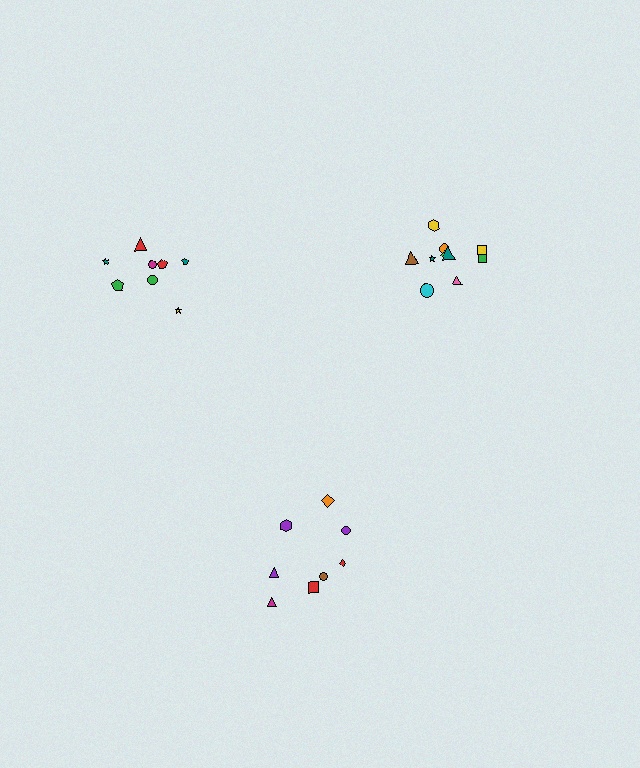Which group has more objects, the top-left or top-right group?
The top-right group.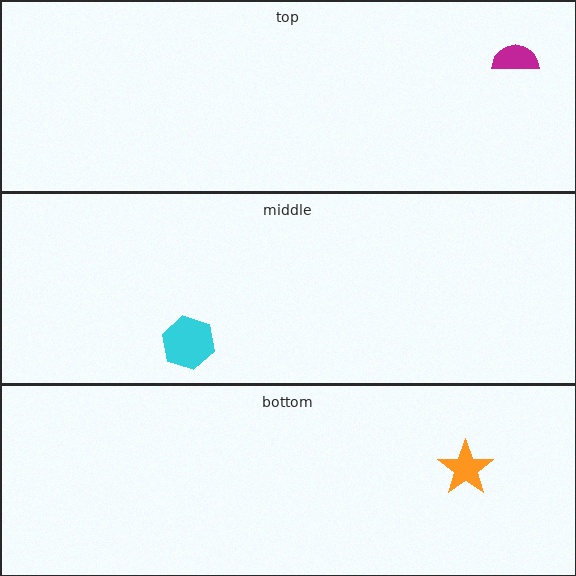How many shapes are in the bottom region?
1.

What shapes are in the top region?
The magenta semicircle.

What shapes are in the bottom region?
The orange star.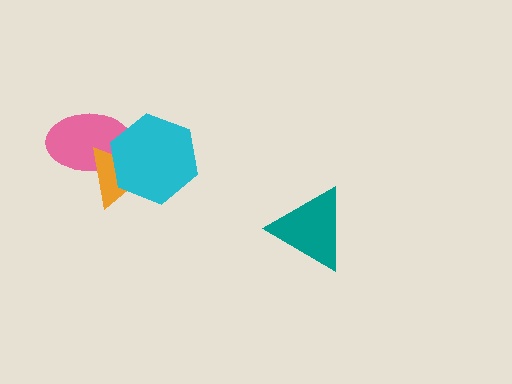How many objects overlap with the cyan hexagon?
2 objects overlap with the cyan hexagon.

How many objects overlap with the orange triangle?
2 objects overlap with the orange triangle.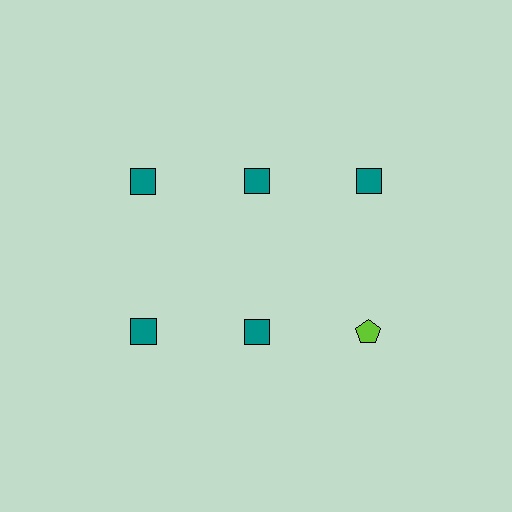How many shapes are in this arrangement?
There are 6 shapes arranged in a grid pattern.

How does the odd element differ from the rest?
It differs in both color (lime instead of teal) and shape (pentagon instead of square).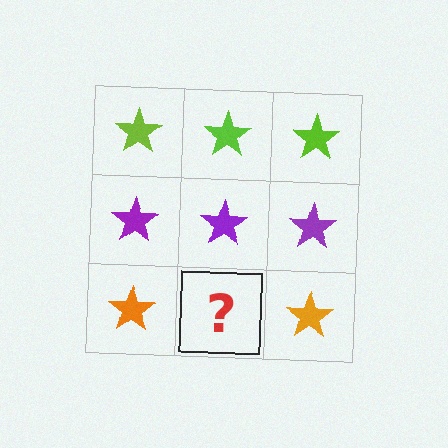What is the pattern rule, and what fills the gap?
The rule is that each row has a consistent color. The gap should be filled with an orange star.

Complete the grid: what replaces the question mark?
The question mark should be replaced with an orange star.